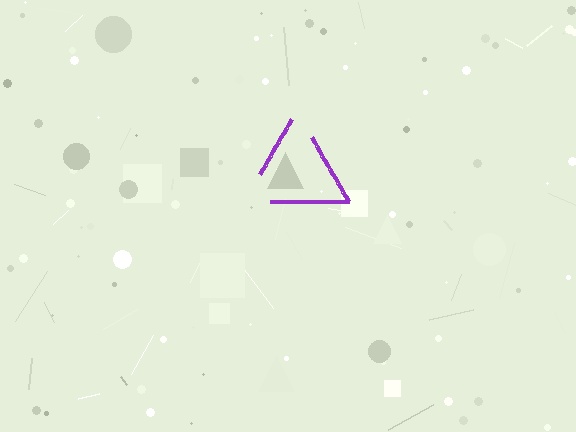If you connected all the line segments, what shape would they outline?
They would outline a triangle.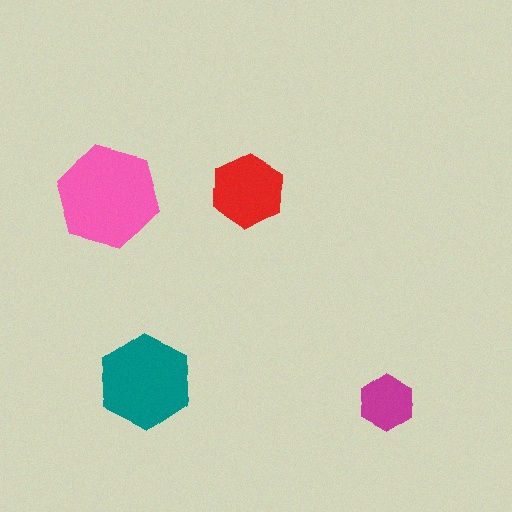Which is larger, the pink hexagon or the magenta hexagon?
The pink one.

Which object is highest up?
The red hexagon is topmost.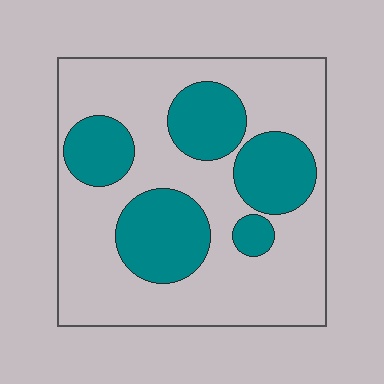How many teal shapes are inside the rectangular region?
5.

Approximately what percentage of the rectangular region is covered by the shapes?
Approximately 30%.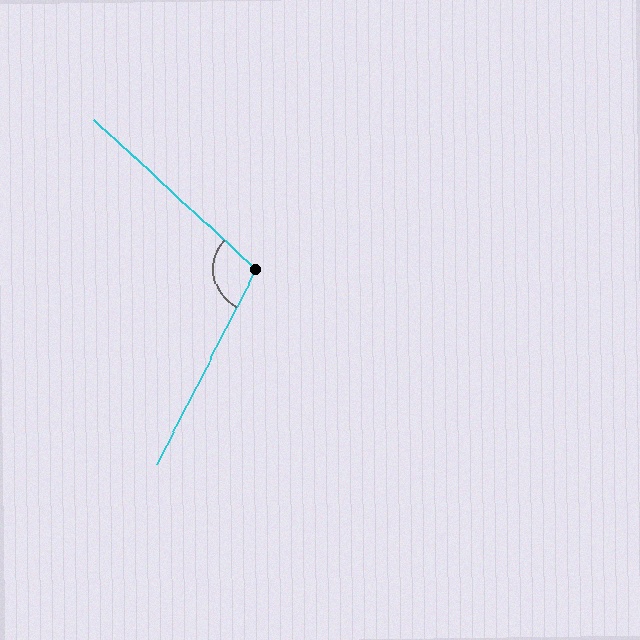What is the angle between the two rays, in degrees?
Approximately 106 degrees.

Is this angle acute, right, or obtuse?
It is obtuse.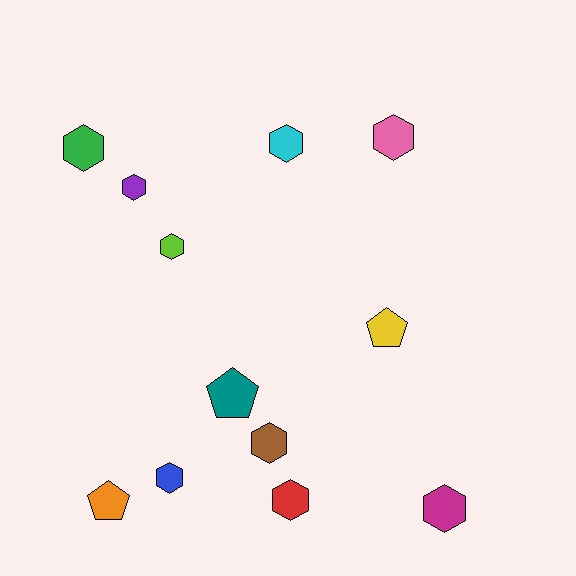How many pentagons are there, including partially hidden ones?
There are 3 pentagons.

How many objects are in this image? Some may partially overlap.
There are 12 objects.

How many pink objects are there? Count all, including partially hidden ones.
There is 1 pink object.